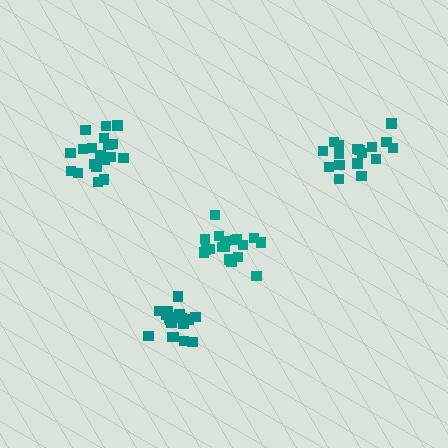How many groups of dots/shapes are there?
There are 4 groups.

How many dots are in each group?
Group 1: 19 dots, Group 2: 18 dots, Group 3: 18 dots, Group 4: 18 dots (73 total).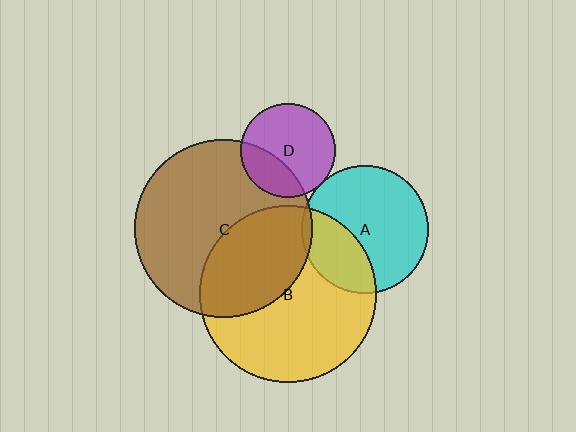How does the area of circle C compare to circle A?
Approximately 1.9 times.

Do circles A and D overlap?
Yes.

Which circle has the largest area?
Circle C (brown).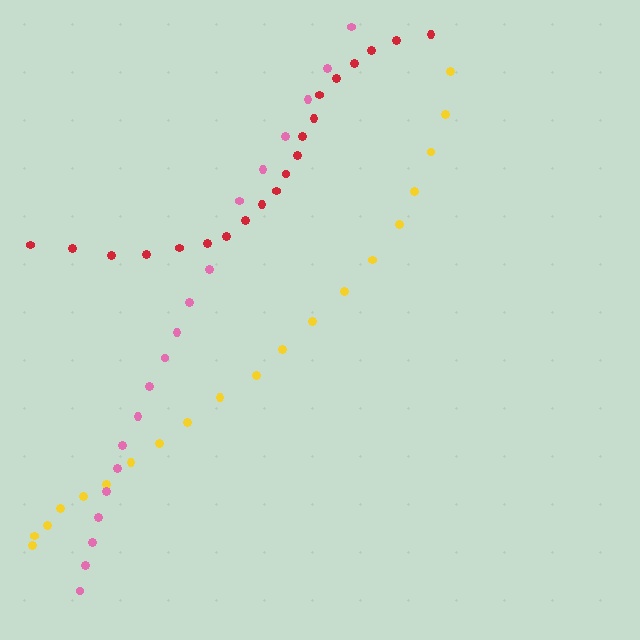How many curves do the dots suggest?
There are 3 distinct paths.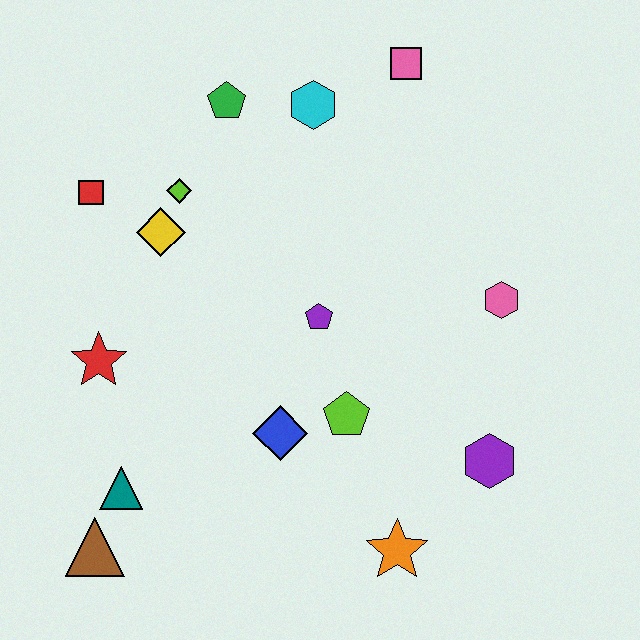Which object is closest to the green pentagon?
The cyan hexagon is closest to the green pentagon.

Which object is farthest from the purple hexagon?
The red square is farthest from the purple hexagon.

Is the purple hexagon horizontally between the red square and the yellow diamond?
No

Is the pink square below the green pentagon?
No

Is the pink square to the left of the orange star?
No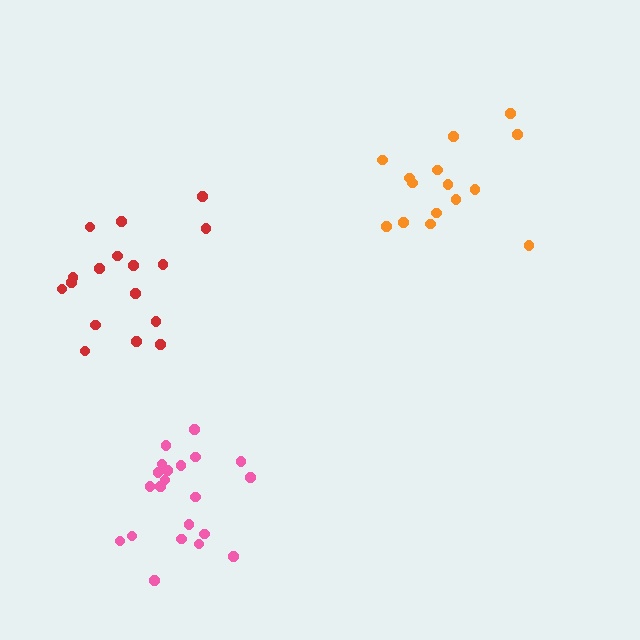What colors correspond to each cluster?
The clusters are colored: red, pink, orange.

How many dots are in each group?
Group 1: 17 dots, Group 2: 21 dots, Group 3: 15 dots (53 total).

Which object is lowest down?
The pink cluster is bottommost.